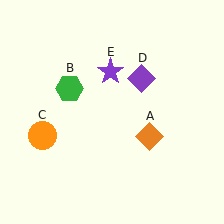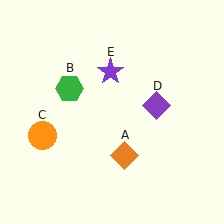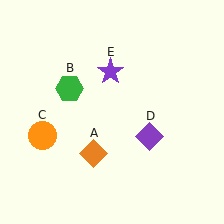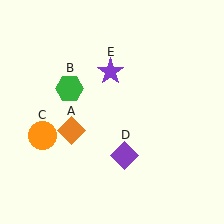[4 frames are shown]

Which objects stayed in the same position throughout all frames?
Green hexagon (object B) and orange circle (object C) and purple star (object E) remained stationary.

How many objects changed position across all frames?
2 objects changed position: orange diamond (object A), purple diamond (object D).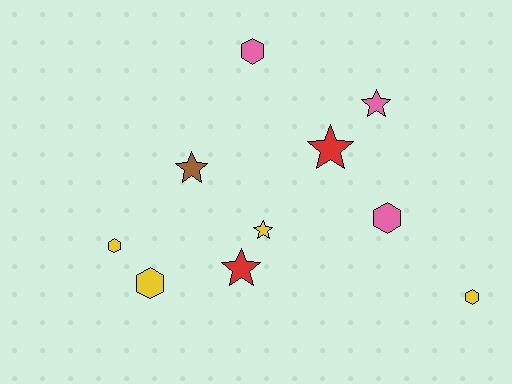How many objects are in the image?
There are 10 objects.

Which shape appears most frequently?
Star, with 5 objects.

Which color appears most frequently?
Yellow, with 4 objects.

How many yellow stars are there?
There is 1 yellow star.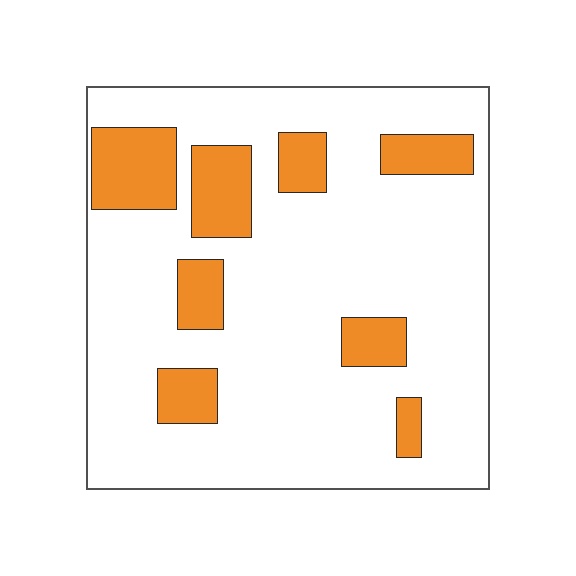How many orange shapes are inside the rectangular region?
8.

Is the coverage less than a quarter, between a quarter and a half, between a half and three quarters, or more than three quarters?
Less than a quarter.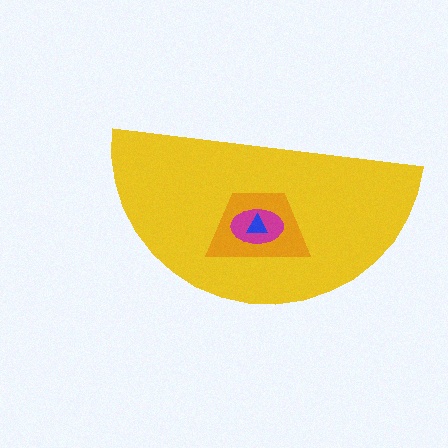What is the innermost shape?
The blue triangle.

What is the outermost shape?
The yellow semicircle.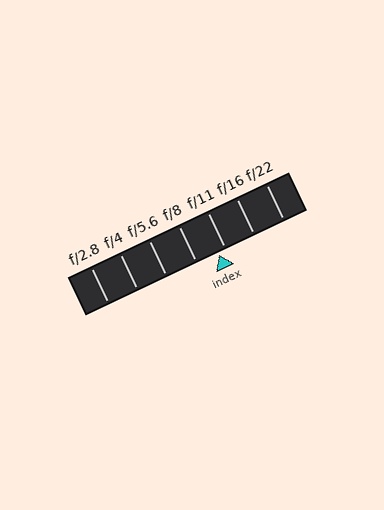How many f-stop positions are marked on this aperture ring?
There are 7 f-stop positions marked.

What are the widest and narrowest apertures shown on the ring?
The widest aperture shown is f/2.8 and the narrowest is f/22.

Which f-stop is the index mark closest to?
The index mark is closest to f/11.